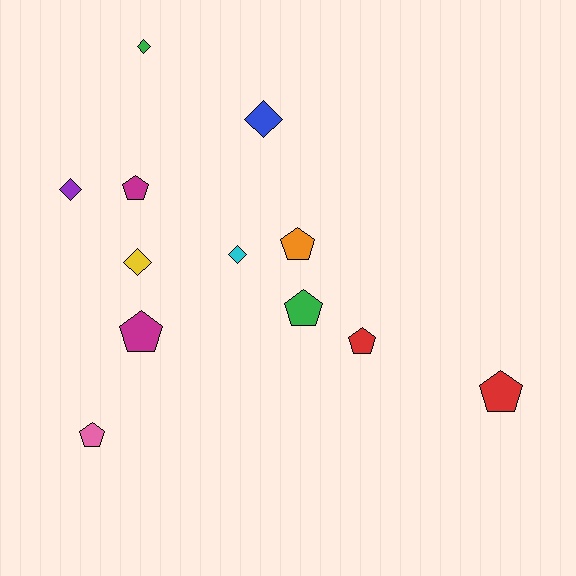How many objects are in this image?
There are 12 objects.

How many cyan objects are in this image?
There is 1 cyan object.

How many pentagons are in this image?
There are 7 pentagons.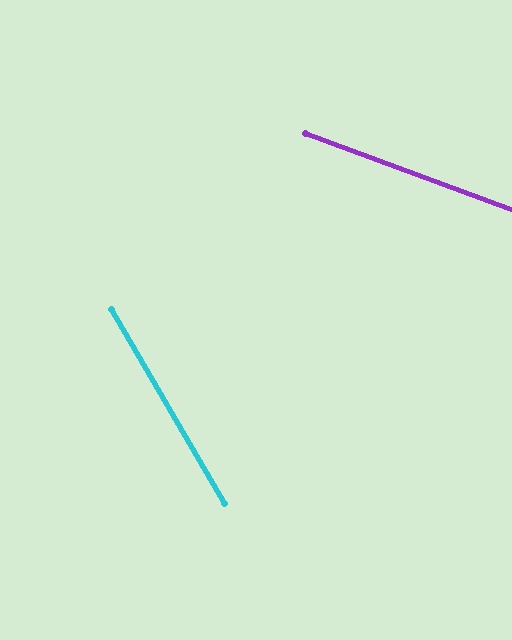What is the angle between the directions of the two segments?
Approximately 39 degrees.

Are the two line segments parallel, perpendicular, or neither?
Neither parallel nor perpendicular — they differ by about 39°.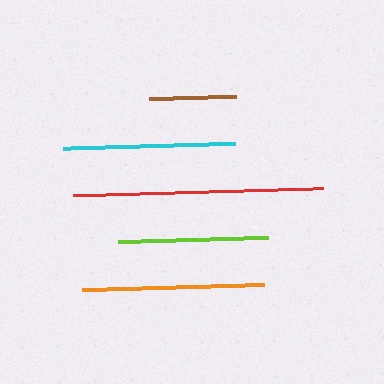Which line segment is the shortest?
The brown line is the shortest at approximately 88 pixels.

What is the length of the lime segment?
The lime segment is approximately 150 pixels long.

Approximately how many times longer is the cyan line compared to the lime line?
The cyan line is approximately 1.1 times the length of the lime line.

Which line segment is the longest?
The red line is the longest at approximately 250 pixels.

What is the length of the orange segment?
The orange segment is approximately 182 pixels long.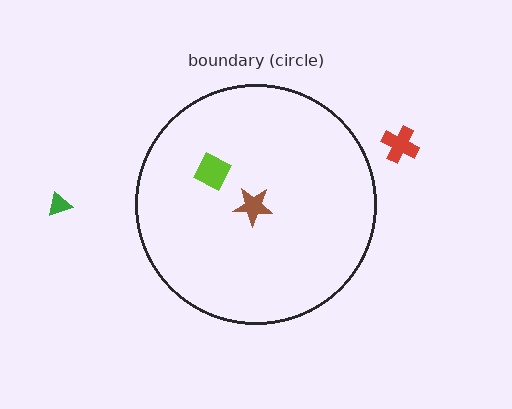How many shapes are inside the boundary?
2 inside, 2 outside.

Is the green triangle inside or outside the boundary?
Outside.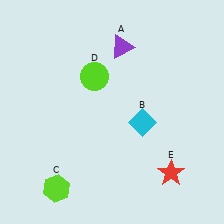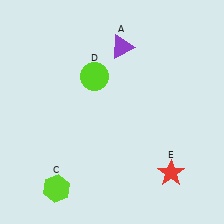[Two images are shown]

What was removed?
The cyan diamond (B) was removed in Image 2.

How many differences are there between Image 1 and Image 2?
There is 1 difference between the two images.